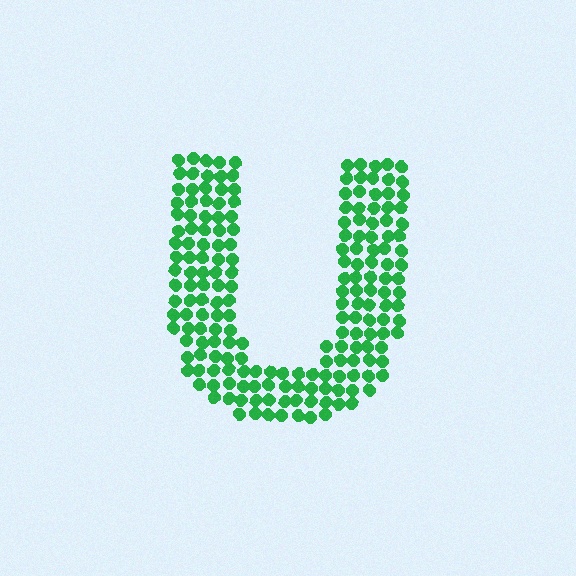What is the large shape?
The large shape is the letter U.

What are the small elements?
The small elements are circles.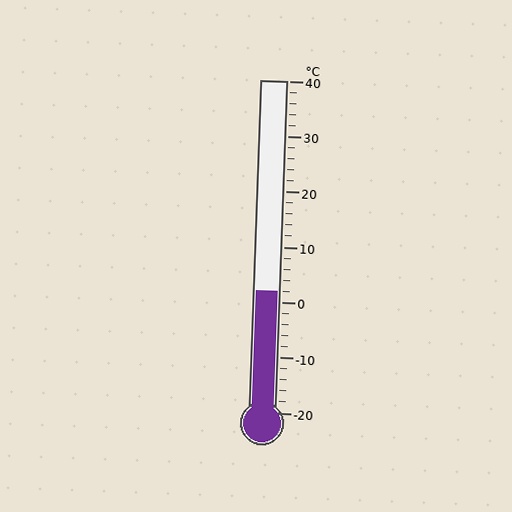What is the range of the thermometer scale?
The thermometer scale ranges from -20°C to 40°C.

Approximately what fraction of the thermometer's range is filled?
The thermometer is filled to approximately 35% of its range.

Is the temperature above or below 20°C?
The temperature is below 20°C.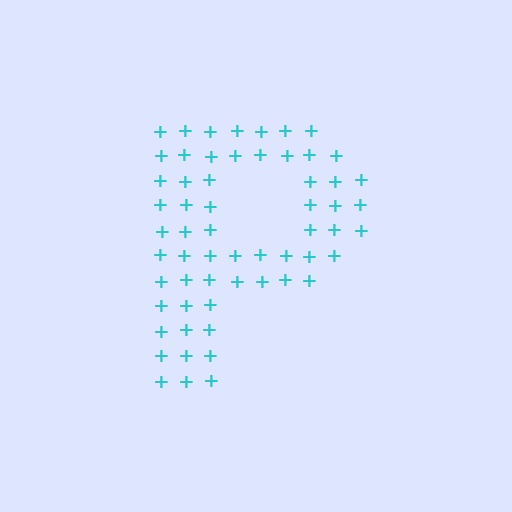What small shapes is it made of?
It is made of small plus signs.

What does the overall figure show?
The overall figure shows the letter P.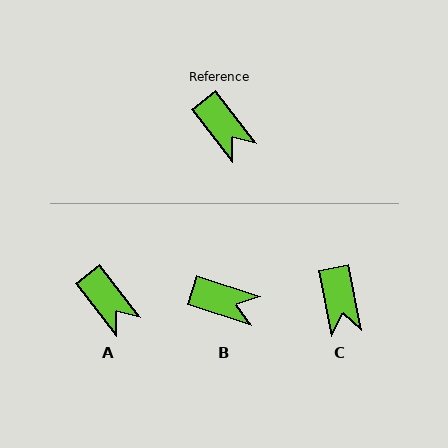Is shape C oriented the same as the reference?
No, it is off by about 27 degrees.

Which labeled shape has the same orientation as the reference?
A.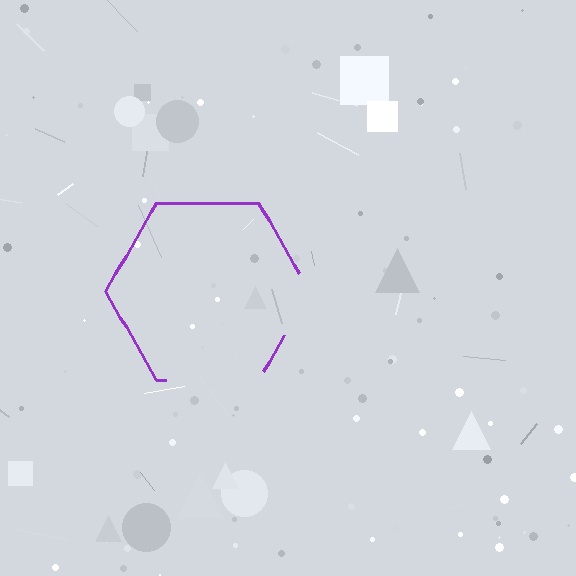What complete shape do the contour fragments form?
The contour fragments form a hexagon.